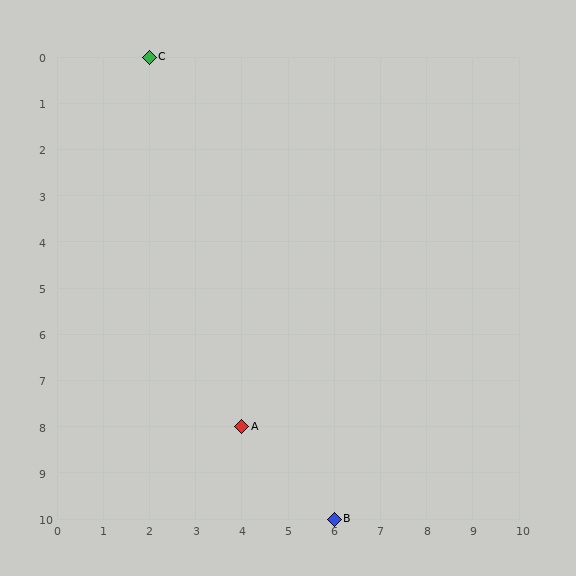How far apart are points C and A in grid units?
Points C and A are 2 columns and 8 rows apart (about 8.2 grid units diagonally).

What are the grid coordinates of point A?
Point A is at grid coordinates (4, 8).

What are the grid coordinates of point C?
Point C is at grid coordinates (2, 0).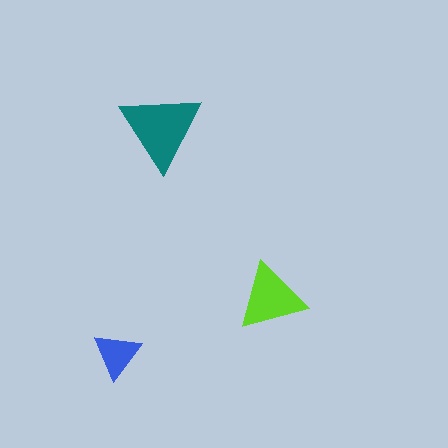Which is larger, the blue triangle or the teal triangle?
The teal one.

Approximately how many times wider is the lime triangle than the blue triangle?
About 1.5 times wider.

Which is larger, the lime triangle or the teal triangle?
The teal one.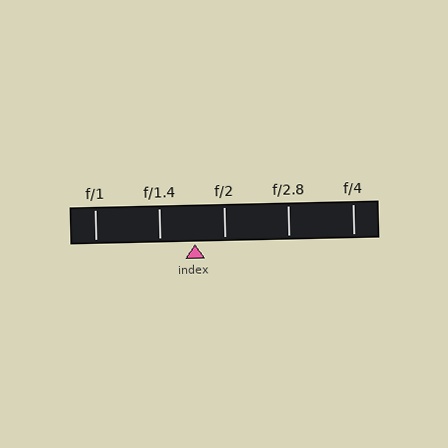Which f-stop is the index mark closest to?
The index mark is closest to f/2.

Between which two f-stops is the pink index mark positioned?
The index mark is between f/1.4 and f/2.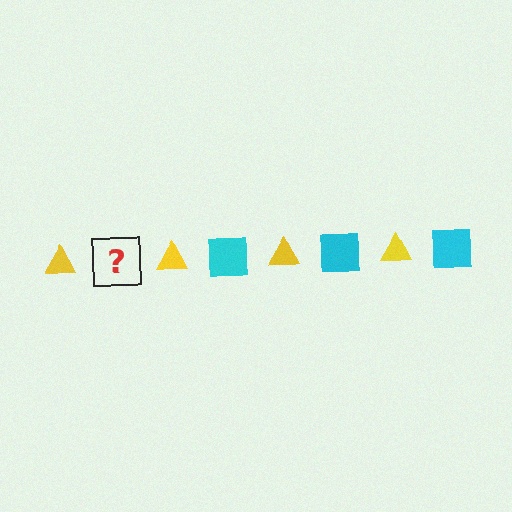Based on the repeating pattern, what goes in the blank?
The blank should be a cyan square.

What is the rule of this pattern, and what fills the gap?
The rule is that the pattern alternates between yellow triangle and cyan square. The gap should be filled with a cyan square.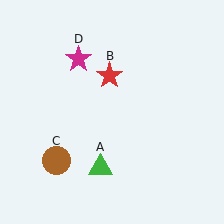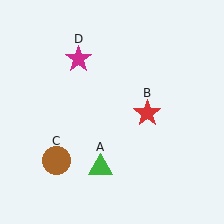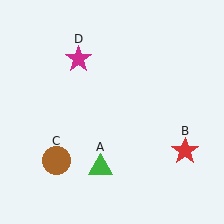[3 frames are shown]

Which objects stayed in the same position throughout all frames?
Green triangle (object A) and brown circle (object C) and magenta star (object D) remained stationary.